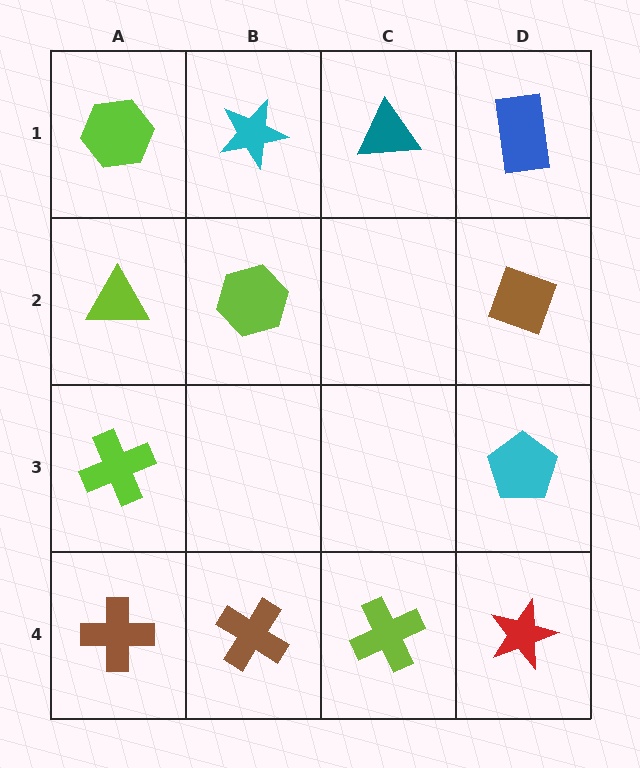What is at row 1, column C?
A teal triangle.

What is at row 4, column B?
A brown cross.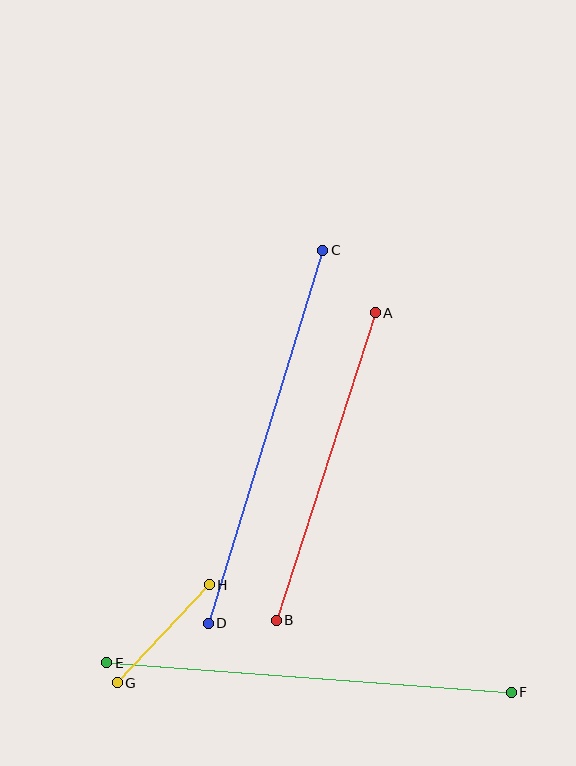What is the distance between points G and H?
The distance is approximately 134 pixels.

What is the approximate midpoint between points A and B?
The midpoint is at approximately (326, 467) pixels.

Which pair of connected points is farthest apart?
Points E and F are farthest apart.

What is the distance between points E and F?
The distance is approximately 406 pixels.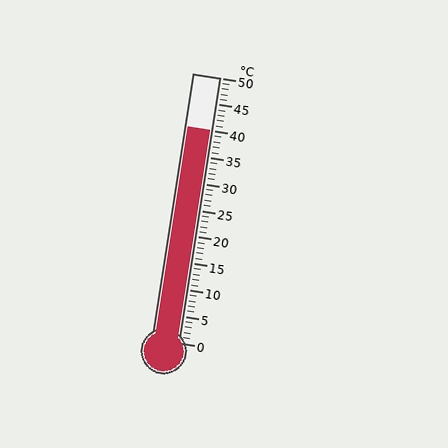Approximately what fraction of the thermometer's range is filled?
The thermometer is filled to approximately 80% of its range.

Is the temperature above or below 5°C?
The temperature is above 5°C.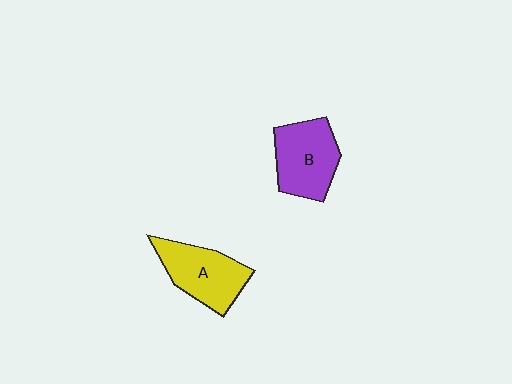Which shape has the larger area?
Shape B (purple).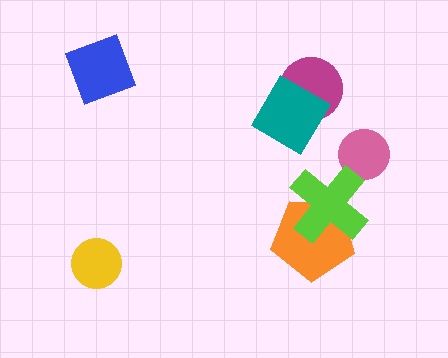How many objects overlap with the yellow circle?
0 objects overlap with the yellow circle.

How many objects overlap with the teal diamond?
1 object overlaps with the teal diamond.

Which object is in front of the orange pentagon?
The lime cross is in front of the orange pentagon.